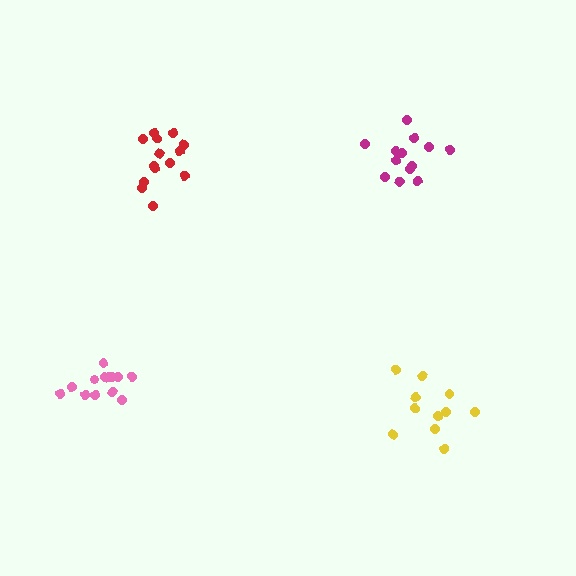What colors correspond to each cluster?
The clusters are colored: red, pink, magenta, yellow.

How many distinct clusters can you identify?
There are 4 distinct clusters.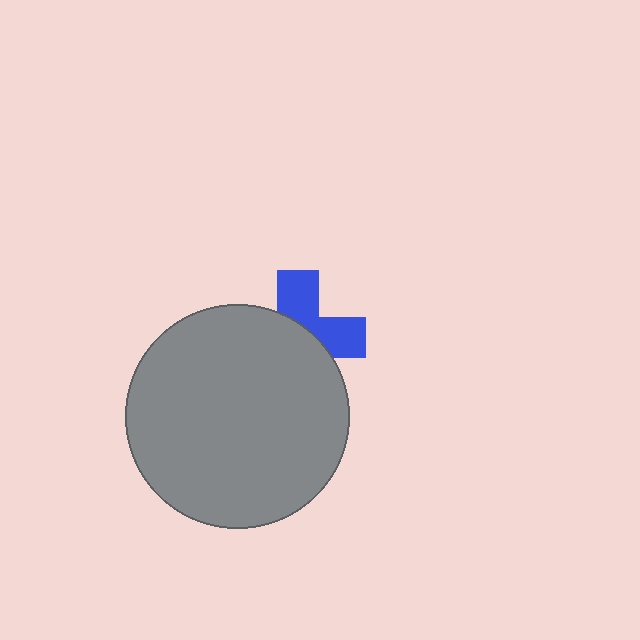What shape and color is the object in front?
The object in front is a gray circle.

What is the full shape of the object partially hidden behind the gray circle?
The partially hidden object is a blue cross.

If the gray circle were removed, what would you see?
You would see the complete blue cross.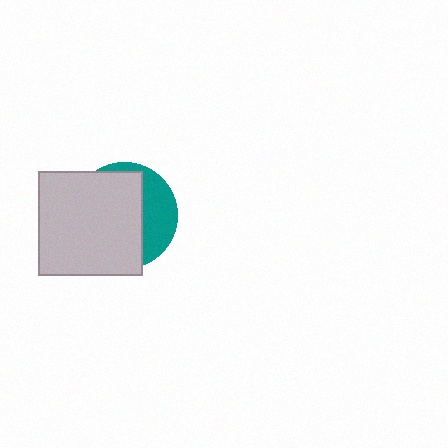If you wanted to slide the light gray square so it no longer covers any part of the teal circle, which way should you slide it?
Slide it left — that is the most direct way to separate the two shapes.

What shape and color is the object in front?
The object in front is a light gray square.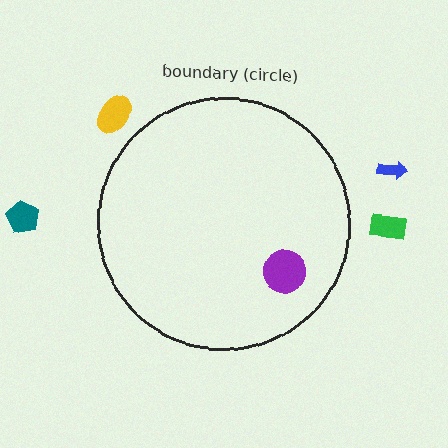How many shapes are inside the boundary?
1 inside, 4 outside.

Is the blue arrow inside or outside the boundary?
Outside.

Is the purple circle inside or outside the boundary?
Inside.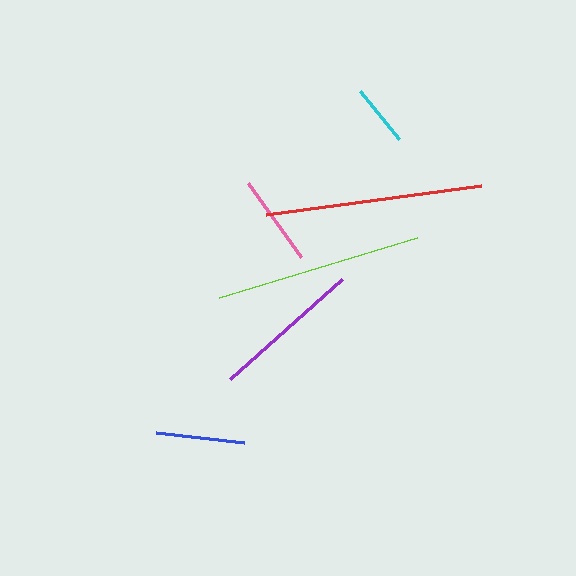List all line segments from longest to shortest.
From longest to shortest: red, lime, purple, pink, blue, cyan.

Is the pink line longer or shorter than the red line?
The red line is longer than the pink line.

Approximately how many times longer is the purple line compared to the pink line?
The purple line is approximately 1.6 times the length of the pink line.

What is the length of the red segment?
The red segment is approximately 217 pixels long.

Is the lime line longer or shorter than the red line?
The red line is longer than the lime line.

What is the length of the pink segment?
The pink segment is approximately 91 pixels long.